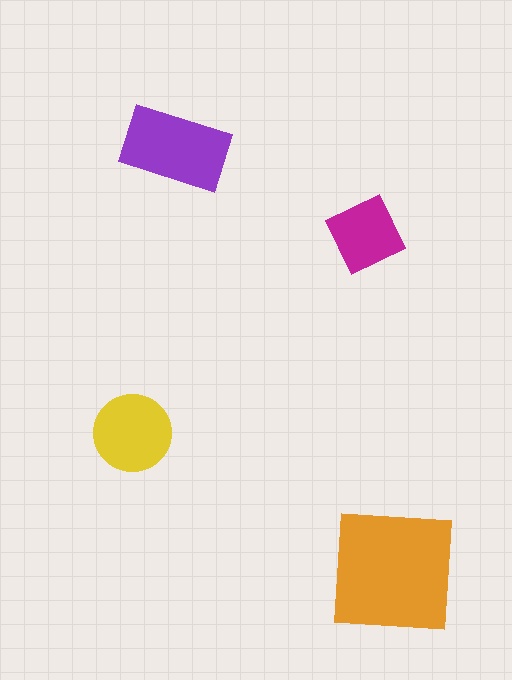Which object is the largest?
The orange square.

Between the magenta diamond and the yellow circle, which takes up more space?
The yellow circle.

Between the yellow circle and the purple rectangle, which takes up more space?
The purple rectangle.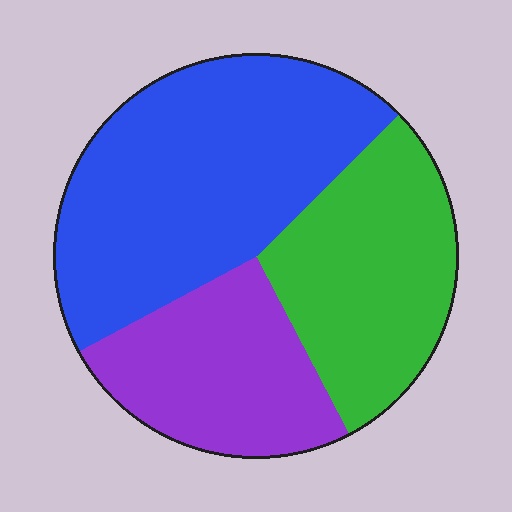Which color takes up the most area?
Blue, at roughly 45%.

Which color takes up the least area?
Purple, at roughly 25%.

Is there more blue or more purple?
Blue.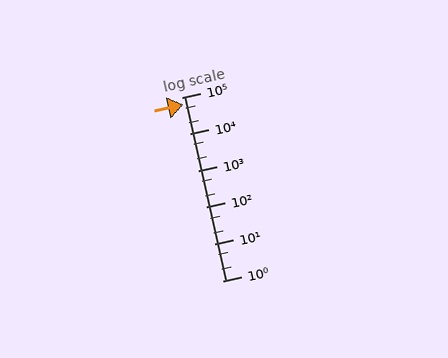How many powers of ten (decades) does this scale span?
The scale spans 5 decades, from 1 to 100000.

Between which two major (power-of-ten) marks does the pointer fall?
The pointer is between 10000 and 100000.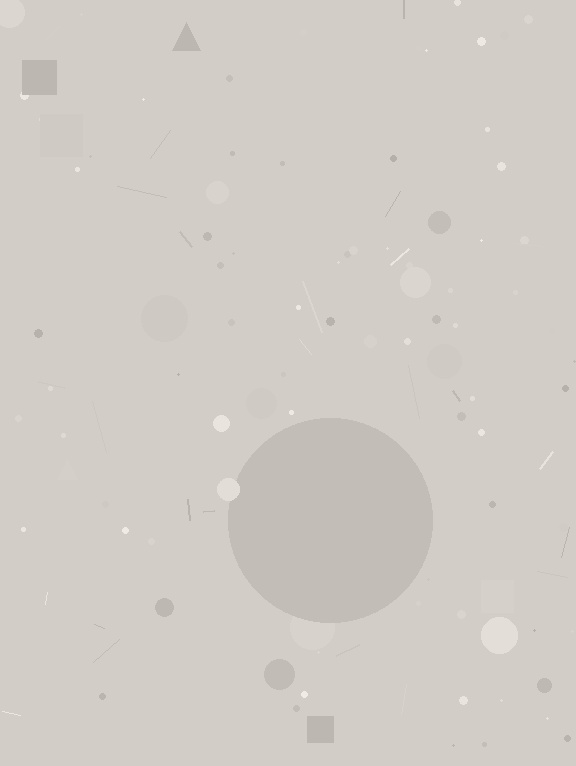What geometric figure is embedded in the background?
A circle is embedded in the background.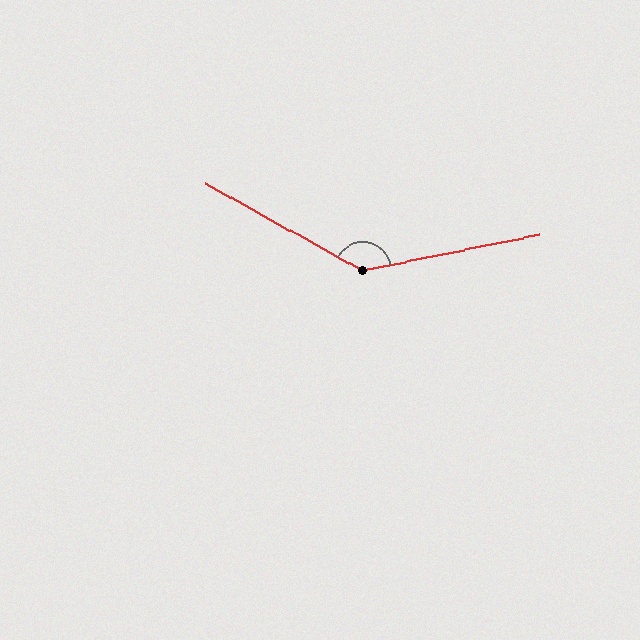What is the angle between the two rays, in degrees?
Approximately 139 degrees.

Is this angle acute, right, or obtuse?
It is obtuse.